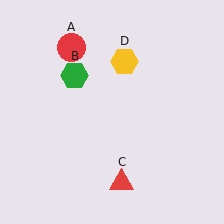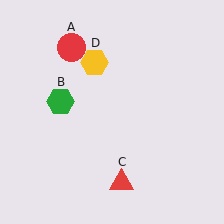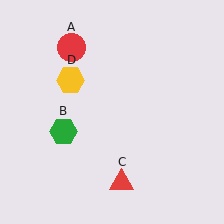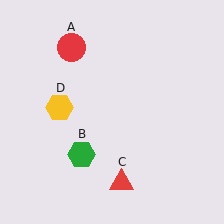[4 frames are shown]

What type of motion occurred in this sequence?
The green hexagon (object B), yellow hexagon (object D) rotated counterclockwise around the center of the scene.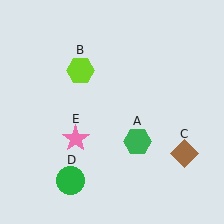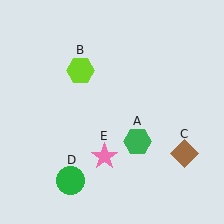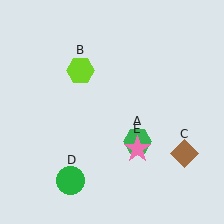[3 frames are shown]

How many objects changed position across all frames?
1 object changed position: pink star (object E).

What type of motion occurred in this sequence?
The pink star (object E) rotated counterclockwise around the center of the scene.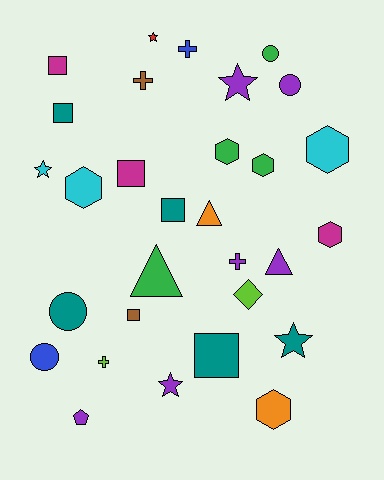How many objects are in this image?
There are 30 objects.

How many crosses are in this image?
There are 4 crosses.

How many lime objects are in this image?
There are 2 lime objects.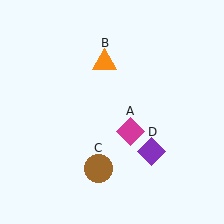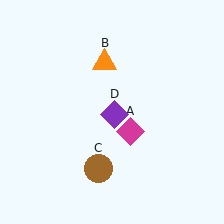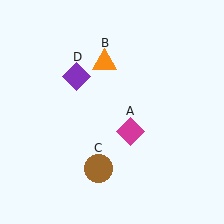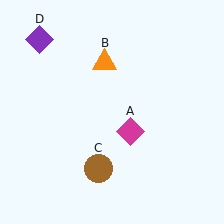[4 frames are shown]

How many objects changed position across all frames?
1 object changed position: purple diamond (object D).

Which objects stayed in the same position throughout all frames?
Magenta diamond (object A) and orange triangle (object B) and brown circle (object C) remained stationary.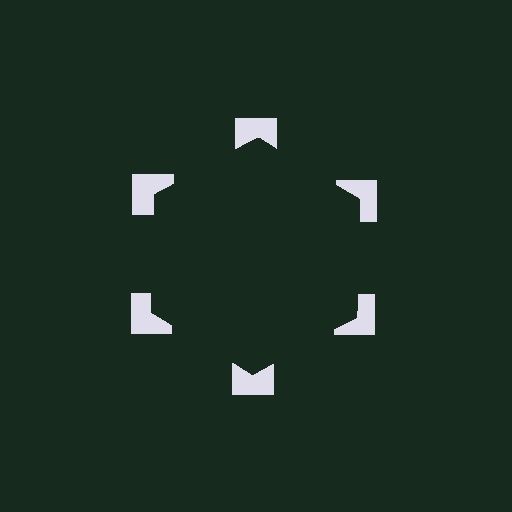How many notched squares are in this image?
There are 6 — one at each vertex of the illusory hexagon.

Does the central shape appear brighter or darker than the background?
It typically appears slightly darker than the background, even though no actual brightness change is drawn.